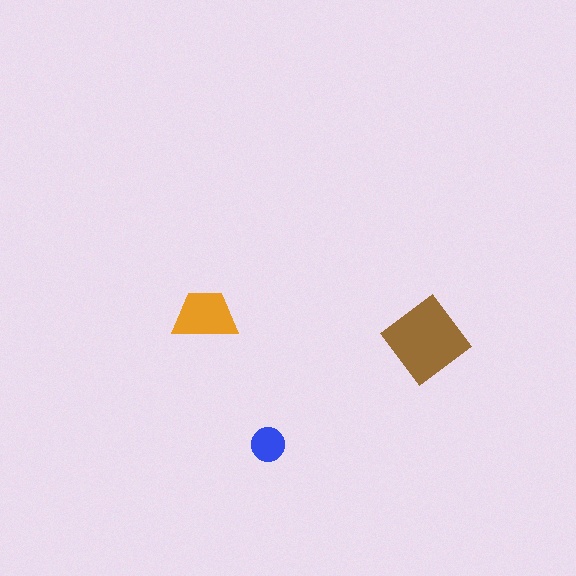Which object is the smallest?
The blue circle.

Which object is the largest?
The brown diamond.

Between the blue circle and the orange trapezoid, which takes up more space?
The orange trapezoid.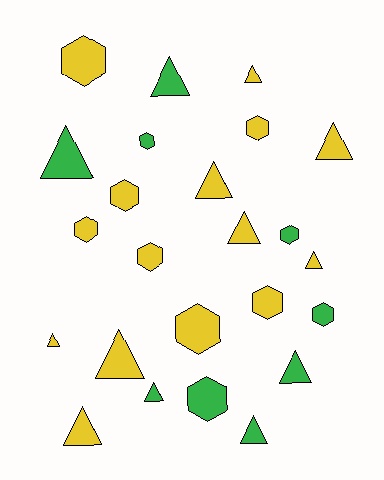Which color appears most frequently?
Yellow, with 15 objects.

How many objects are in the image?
There are 24 objects.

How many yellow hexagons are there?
There are 7 yellow hexagons.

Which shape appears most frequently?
Triangle, with 13 objects.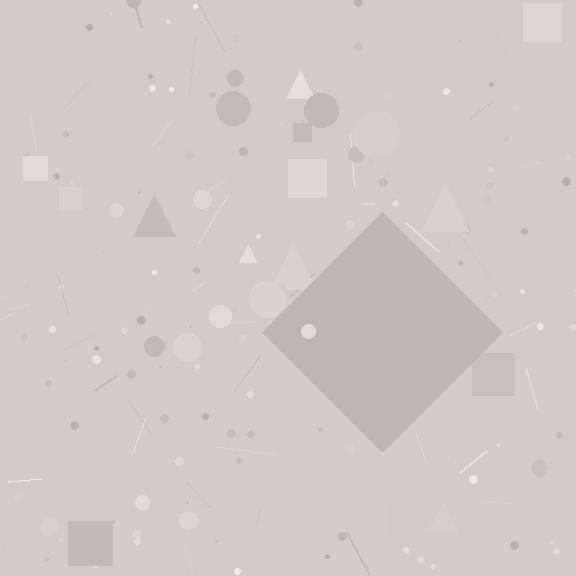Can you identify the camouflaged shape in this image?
The camouflaged shape is a diamond.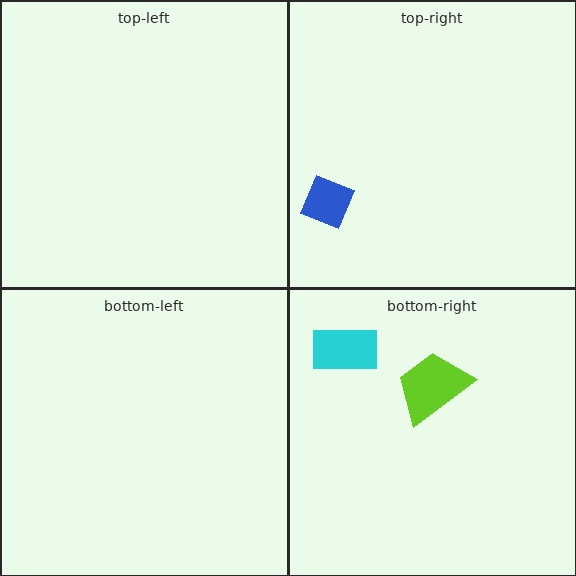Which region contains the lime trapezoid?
The bottom-right region.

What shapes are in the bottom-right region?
The cyan rectangle, the lime trapezoid.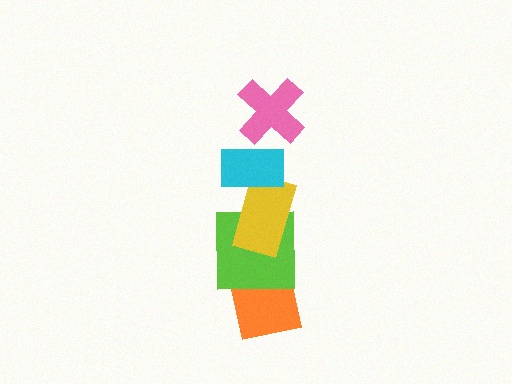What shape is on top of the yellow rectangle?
The cyan rectangle is on top of the yellow rectangle.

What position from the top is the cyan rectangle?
The cyan rectangle is 2nd from the top.